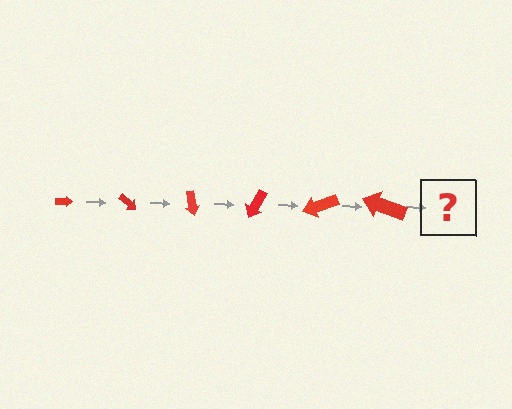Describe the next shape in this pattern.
It should be an arrow, larger than the previous one and rotated 240 degrees from the start.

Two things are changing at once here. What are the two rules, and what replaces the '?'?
The two rules are that the arrow grows larger each step and it rotates 40 degrees each step. The '?' should be an arrow, larger than the previous one and rotated 240 degrees from the start.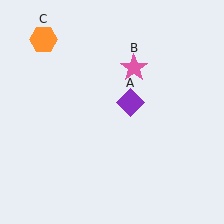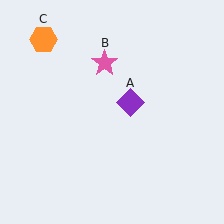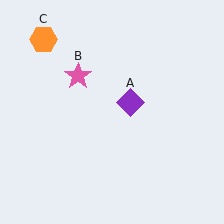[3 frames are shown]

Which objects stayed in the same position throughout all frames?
Purple diamond (object A) and orange hexagon (object C) remained stationary.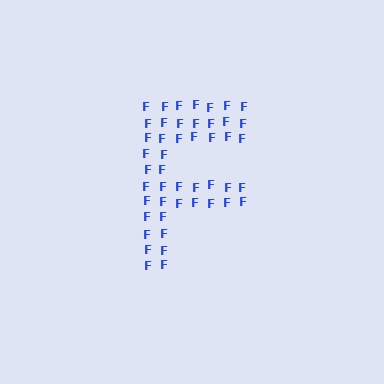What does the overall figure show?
The overall figure shows the letter F.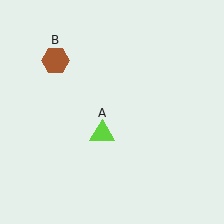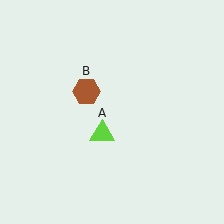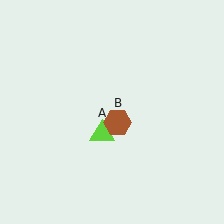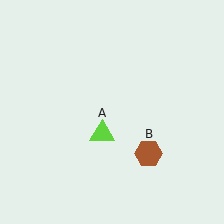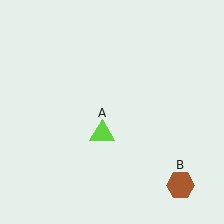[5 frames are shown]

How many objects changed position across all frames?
1 object changed position: brown hexagon (object B).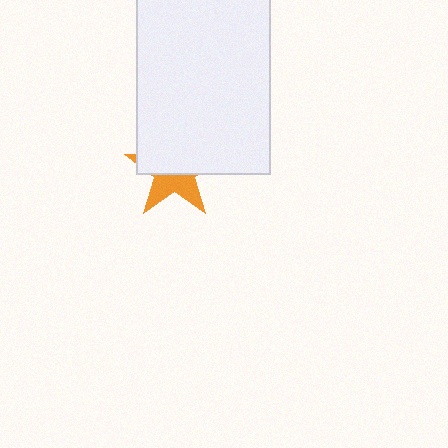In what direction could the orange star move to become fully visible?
The orange star could move down. That would shift it out from behind the white rectangle entirely.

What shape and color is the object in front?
The object in front is a white rectangle.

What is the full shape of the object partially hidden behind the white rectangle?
The partially hidden object is an orange star.